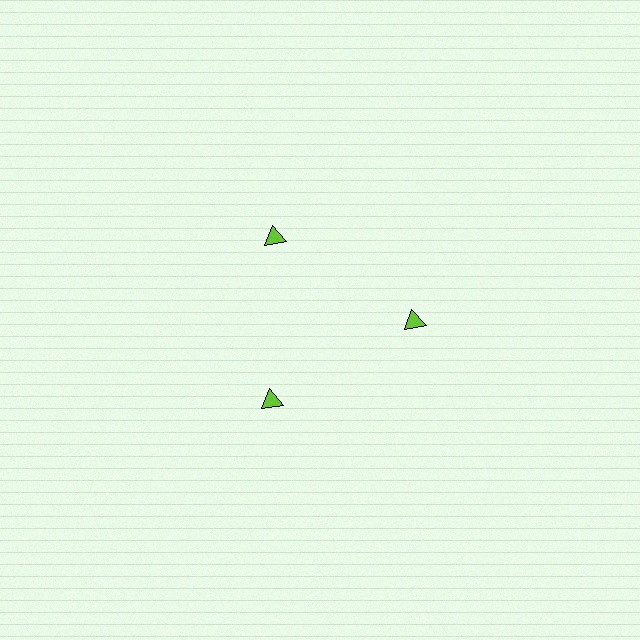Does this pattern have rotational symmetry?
Yes, this pattern has 3-fold rotational symmetry. It looks the same after rotating 120 degrees around the center.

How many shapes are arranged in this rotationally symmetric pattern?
There are 3 shapes, arranged in 3 groups of 1.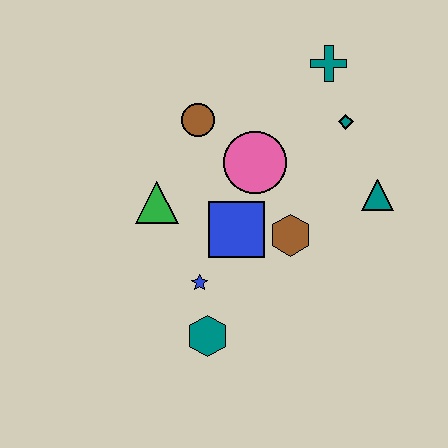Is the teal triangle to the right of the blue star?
Yes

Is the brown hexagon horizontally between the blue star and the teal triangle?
Yes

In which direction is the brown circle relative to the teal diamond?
The brown circle is to the left of the teal diamond.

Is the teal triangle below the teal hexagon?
No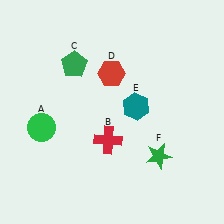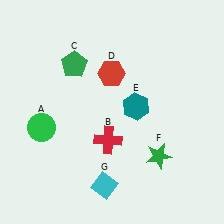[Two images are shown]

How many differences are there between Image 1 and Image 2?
There is 1 difference between the two images.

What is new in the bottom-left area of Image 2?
A cyan diamond (G) was added in the bottom-left area of Image 2.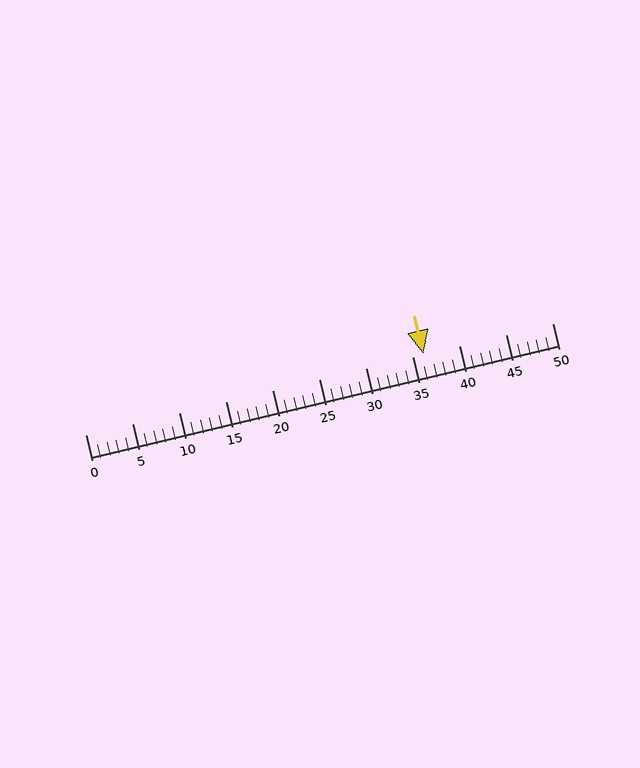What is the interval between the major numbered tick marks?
The major tick marks are spaced 5 units apart.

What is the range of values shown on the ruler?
The ruler shows values from 0 to 50.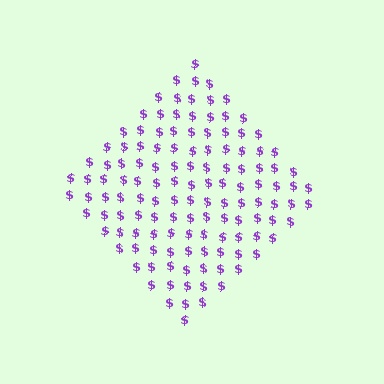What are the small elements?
The small elements are dollar signs.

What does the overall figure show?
The overall figure shows a diamond.